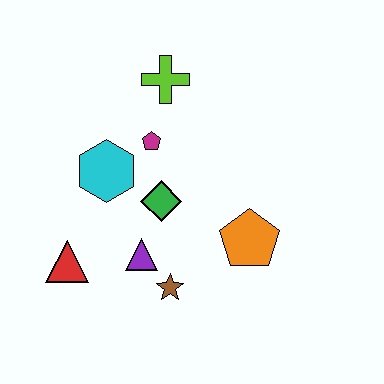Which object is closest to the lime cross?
The magenta pentagon is closest to the lime cross.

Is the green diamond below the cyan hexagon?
Yes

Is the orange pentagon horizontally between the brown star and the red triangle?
No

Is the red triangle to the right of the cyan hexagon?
No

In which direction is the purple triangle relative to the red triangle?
The purple triangle is to the right of the red triangle.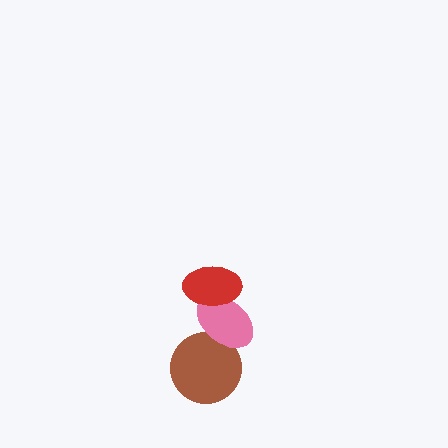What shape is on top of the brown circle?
The pink ellipse is on top of the brown circle.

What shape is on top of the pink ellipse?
The red ellipse is on top of the pink ellipse.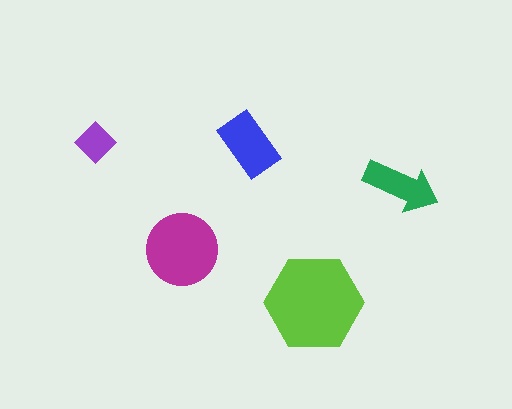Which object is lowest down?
The lime hexagon is bottommost.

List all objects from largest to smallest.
The lime hexagon, the magenta circle, the blue rectangle, the green arrow, the purple diamond.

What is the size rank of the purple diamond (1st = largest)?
5th.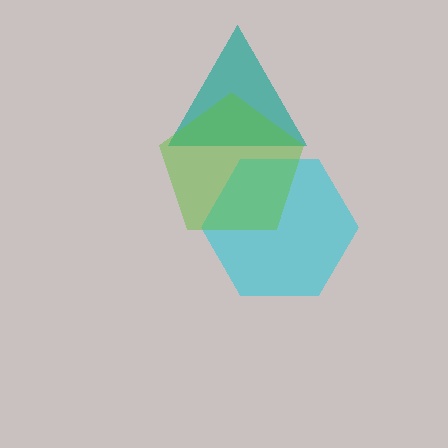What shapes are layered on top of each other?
The layered shapes are: a teal triangle, a cyan hexagon, a lime pentagon.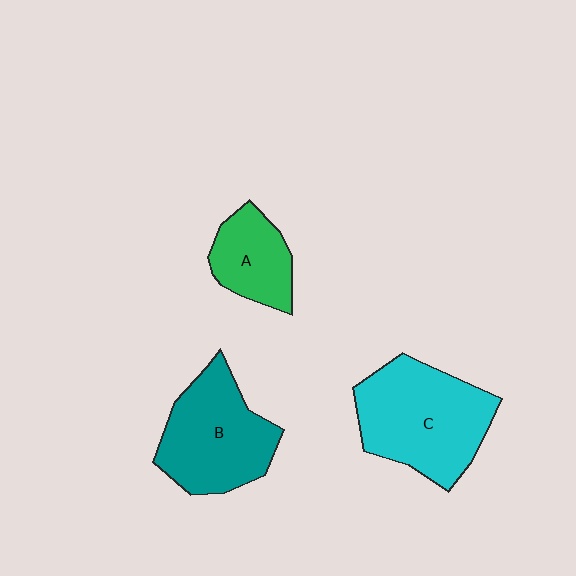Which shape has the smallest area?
Shape A (green).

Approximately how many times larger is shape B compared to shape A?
Approximately 1.7 times.